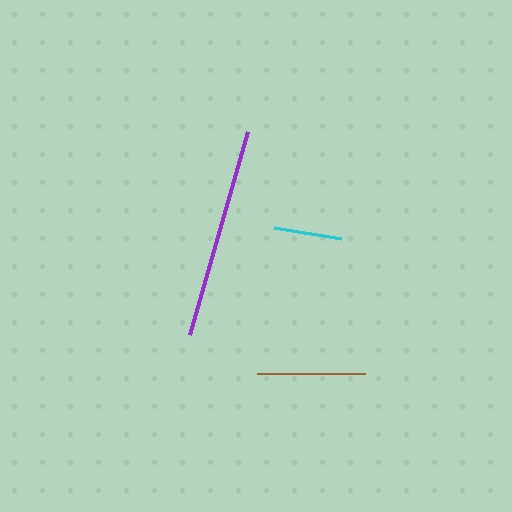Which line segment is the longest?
The purple line is the longest at approximately 211 pixels.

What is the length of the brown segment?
The brown segment is approximately 107 pixels long.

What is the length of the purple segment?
The purple segment is approximately 211 pixels long.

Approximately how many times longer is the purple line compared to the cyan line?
The purple line is approximately 3.1 times the length of the cyan line.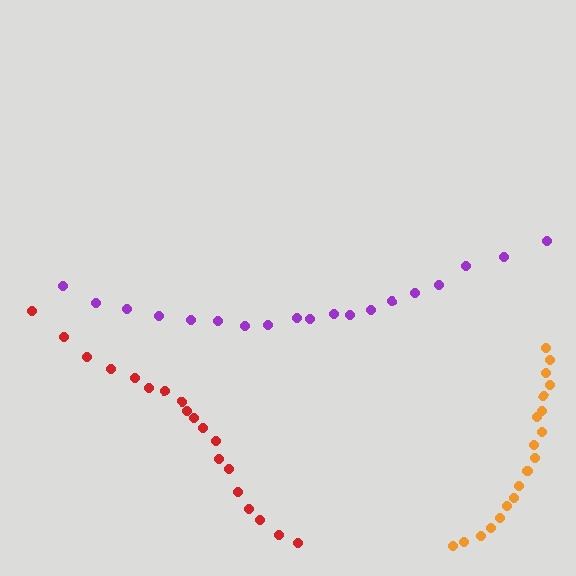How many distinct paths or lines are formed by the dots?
There are 3 distinct paths.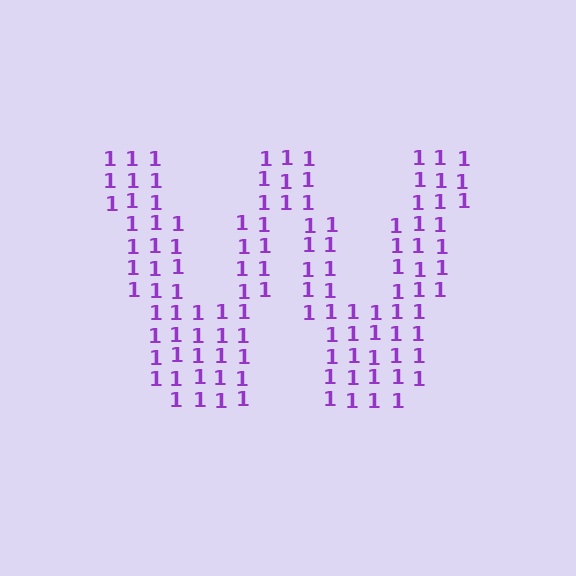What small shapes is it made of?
It is made of small digit 1's.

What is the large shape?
The large shape is the letter W.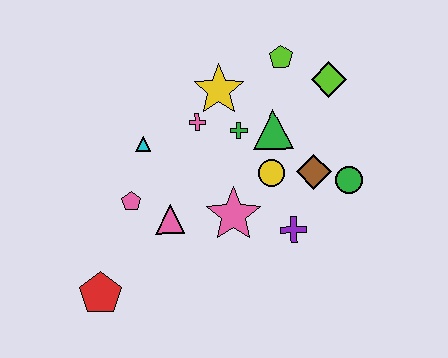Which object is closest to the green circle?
The brown diamond is closest to the green circle.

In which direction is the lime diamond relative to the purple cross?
The lime diamond is above the purple cross.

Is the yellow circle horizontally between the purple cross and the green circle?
No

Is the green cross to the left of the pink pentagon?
No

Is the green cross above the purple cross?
Yes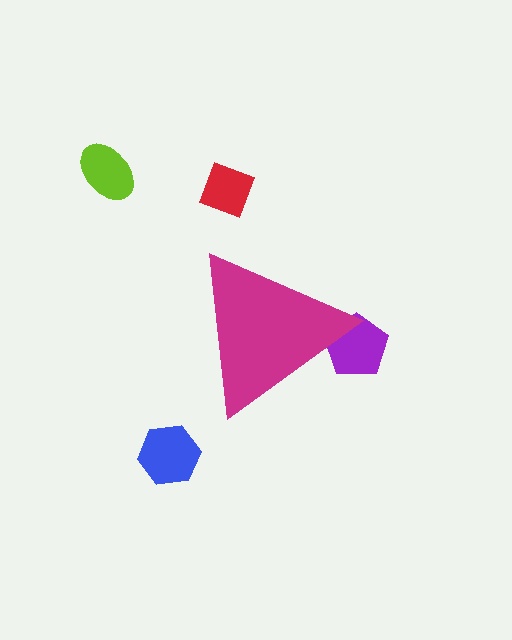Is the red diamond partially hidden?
No, the red diamond is fully visible.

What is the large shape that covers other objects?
A magenta triangle.